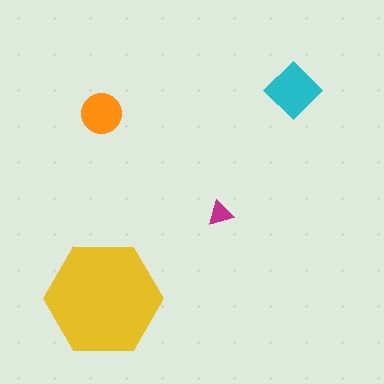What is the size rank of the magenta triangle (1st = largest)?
4th.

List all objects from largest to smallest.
The yellow hexagon, the cyan diamond, the orange circle, the magenta triangle.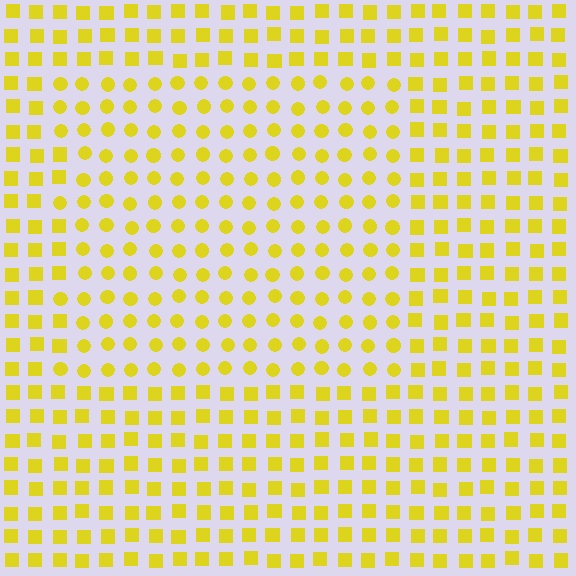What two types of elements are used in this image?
The image uses circles inside the rectangle region and squares outside it.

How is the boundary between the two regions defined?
The boundary is defined by a change in element shape: circles inside vs. squares outside. All elements share the same color and spacing.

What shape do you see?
I see a rectangle.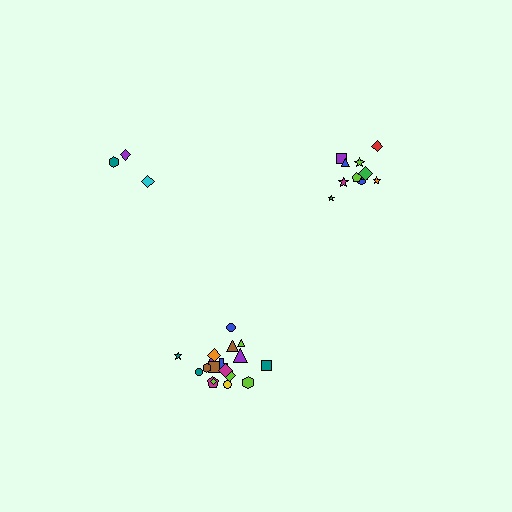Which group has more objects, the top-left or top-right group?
The top-right group.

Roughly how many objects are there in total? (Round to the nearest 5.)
Roughly 35 objects in total.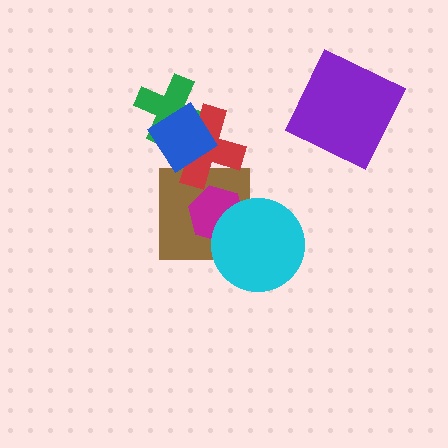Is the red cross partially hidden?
Yes, it is partially covered by another shape.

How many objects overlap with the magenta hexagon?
2 objects overlap with the magenta hexagon.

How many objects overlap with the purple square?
0 objects overlap with the purple square.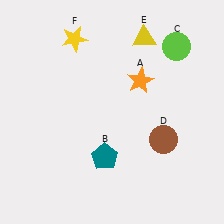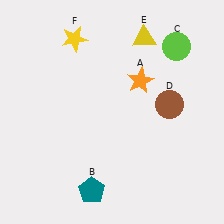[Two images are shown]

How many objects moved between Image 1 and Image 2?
2 objects moved between the two images.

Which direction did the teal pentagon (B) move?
The teal pentagon (B) moved down.